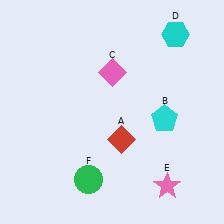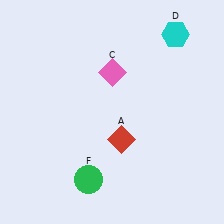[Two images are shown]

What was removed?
The pink star (E), the cyan pentagon (B) were removed in Image 2.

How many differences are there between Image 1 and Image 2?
There are 2 differences between the two images.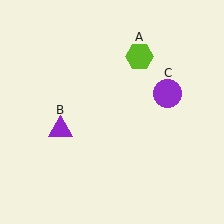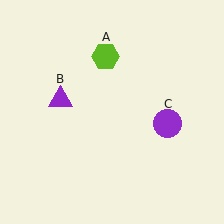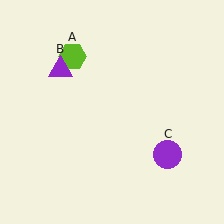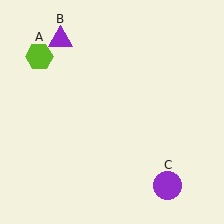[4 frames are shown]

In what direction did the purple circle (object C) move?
The purple circle (object C) moved down.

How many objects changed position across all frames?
3 objects changed position: lime hexagon (object A), purple triangle (object B), purple circle (object C).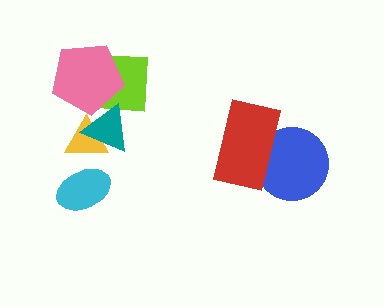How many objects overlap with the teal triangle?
3 objects overlap with the teal triangle.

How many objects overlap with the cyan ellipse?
0 objects overlap with the cyan ellipse.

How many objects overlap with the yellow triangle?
1 object overlaps with the yellow triangle.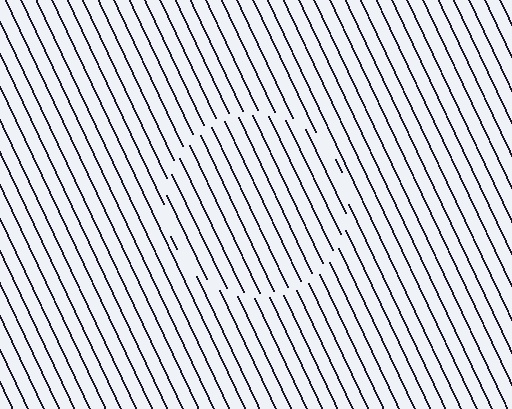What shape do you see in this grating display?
An illusory circle. The interior of the shape contains the same grating, shifted by half a period — the contour is defined by the phase discontinuity where line-ends from the inner and outer gratings abut.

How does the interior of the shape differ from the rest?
The interior of the shape contains the same grating, shifted by half a period — the contour is defined by the phase discontinuity where line-ends from the inner and outer gratings abut.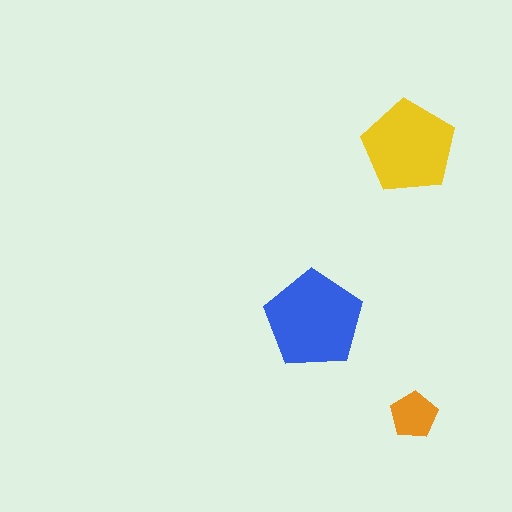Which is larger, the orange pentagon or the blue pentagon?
The blue one.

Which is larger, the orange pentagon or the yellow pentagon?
The yellow one.